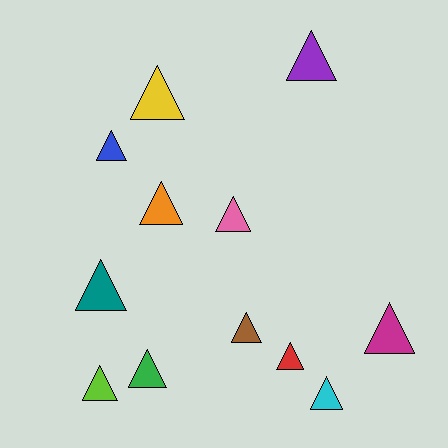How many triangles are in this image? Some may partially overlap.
There are 12 triangles.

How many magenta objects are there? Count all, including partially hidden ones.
There is 1 magenta object.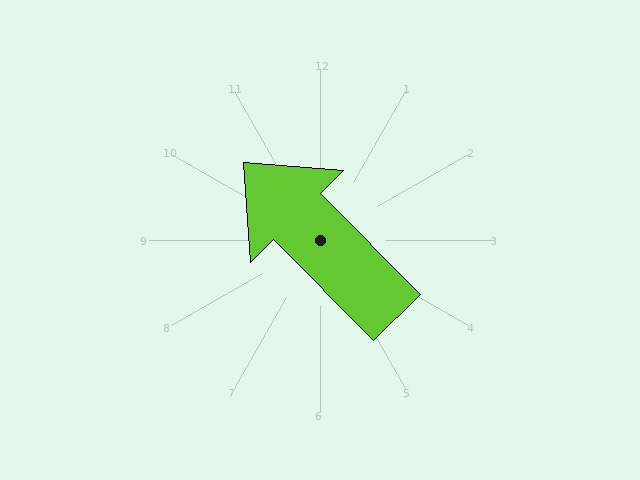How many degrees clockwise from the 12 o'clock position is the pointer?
Approximately 315 degrees.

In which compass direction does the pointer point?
Northwest.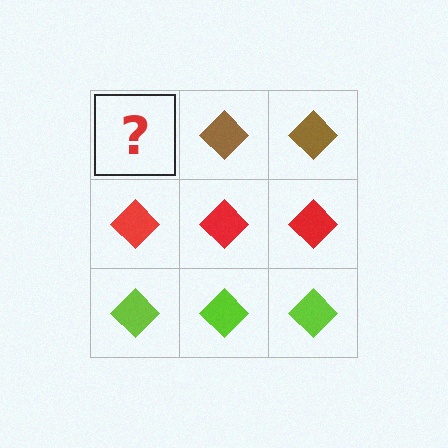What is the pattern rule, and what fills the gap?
The rule is that each row has a consistent color. The gap should be filled with a brown diamond.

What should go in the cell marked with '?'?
The missing cell should contain a brown diamond.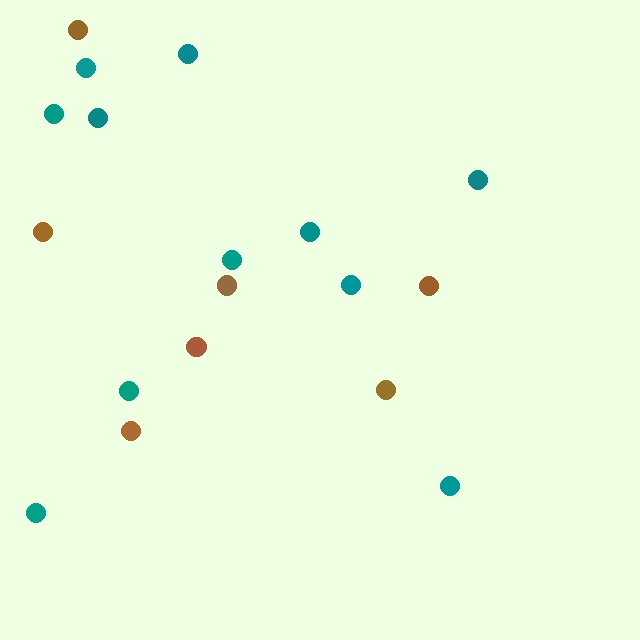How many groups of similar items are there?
There are 2 groups: one group of teal circles (11) and one group of brown circles (7).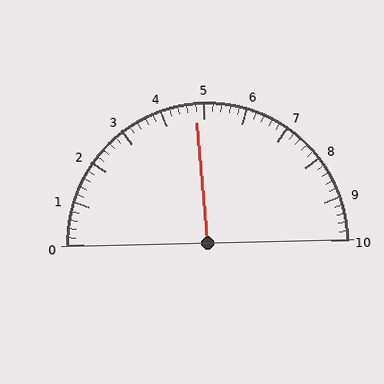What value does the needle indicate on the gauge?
The needle indicates approximately 4.8.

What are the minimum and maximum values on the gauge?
The gauge ranges from 0 to 10.